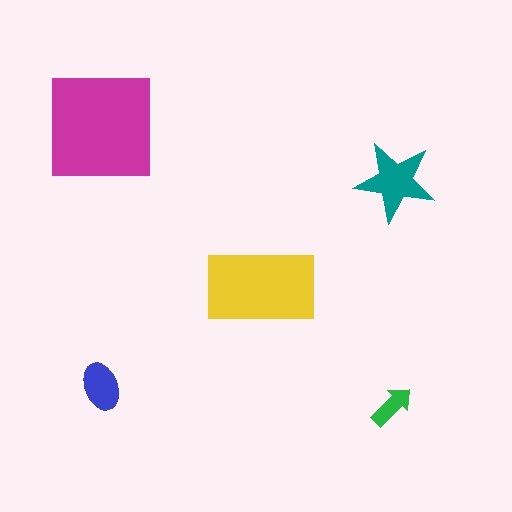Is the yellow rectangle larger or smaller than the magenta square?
Smaller.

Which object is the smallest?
The green arrow.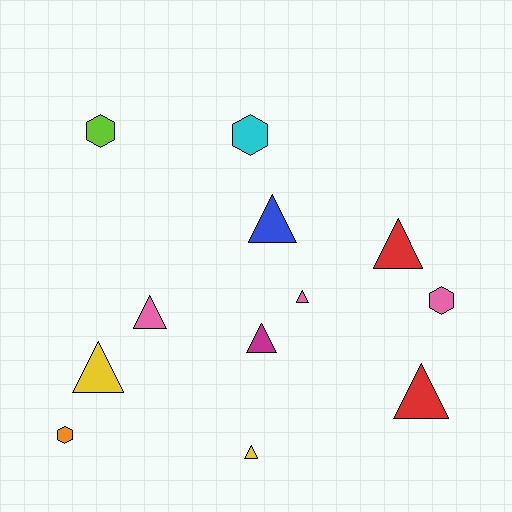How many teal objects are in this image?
There are no teal objects.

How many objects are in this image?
There are 12 objects.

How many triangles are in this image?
There are 8 triangles.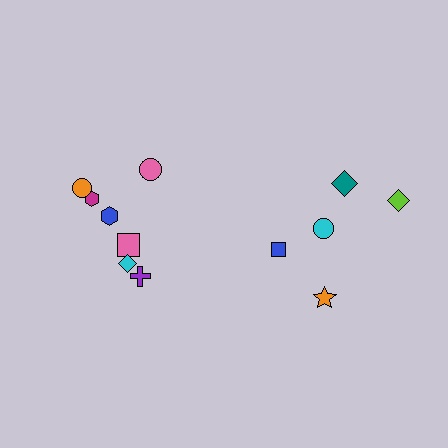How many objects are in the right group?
There are 5 objects.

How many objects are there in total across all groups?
There are 12 objects.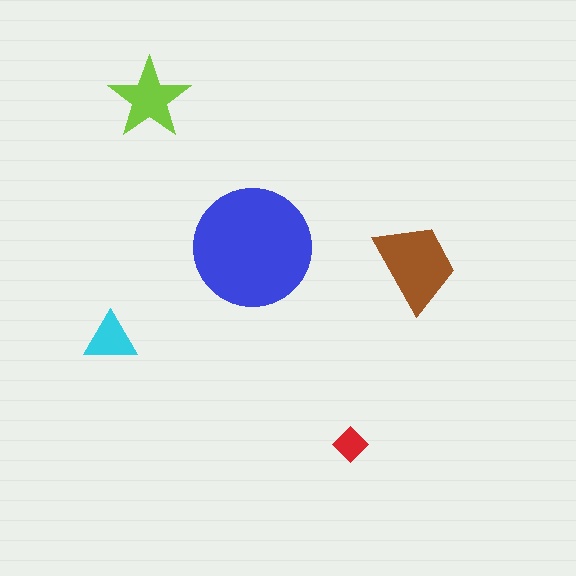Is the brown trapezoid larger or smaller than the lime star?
Larger.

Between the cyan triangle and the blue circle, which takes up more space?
The blue circle.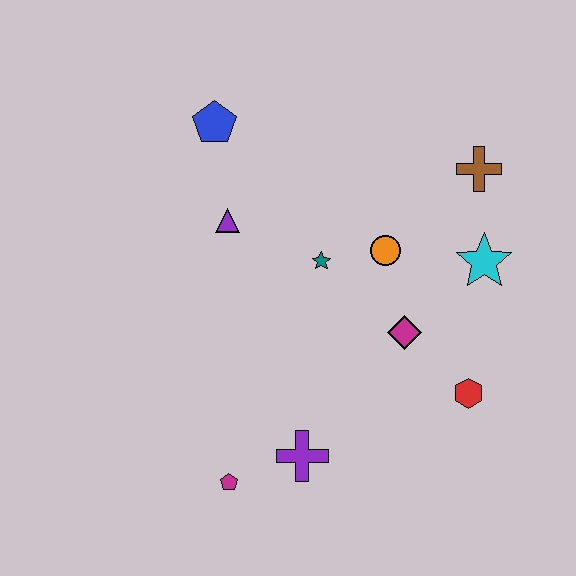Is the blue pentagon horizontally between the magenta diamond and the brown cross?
No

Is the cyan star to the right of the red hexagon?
Yes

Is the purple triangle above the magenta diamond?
Yes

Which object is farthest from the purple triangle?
The red hexagon is farthest from the purple triangle.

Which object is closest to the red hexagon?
The magenta diamond is closest to the red hexagon.